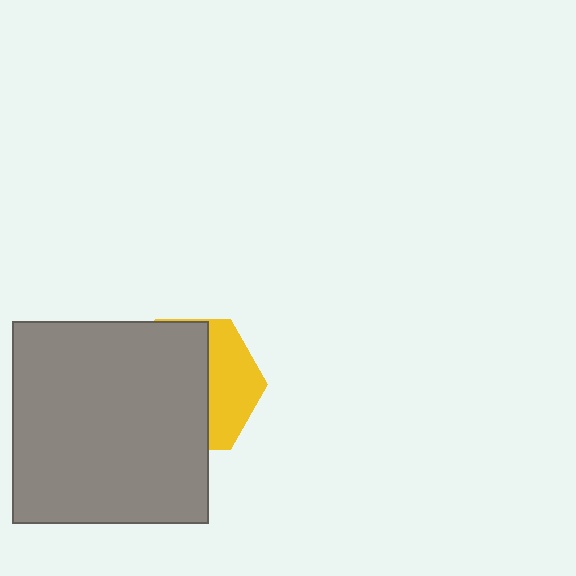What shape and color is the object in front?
The object in front is a gray rectangle.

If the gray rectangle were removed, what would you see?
You would see the complete yellow hexagon.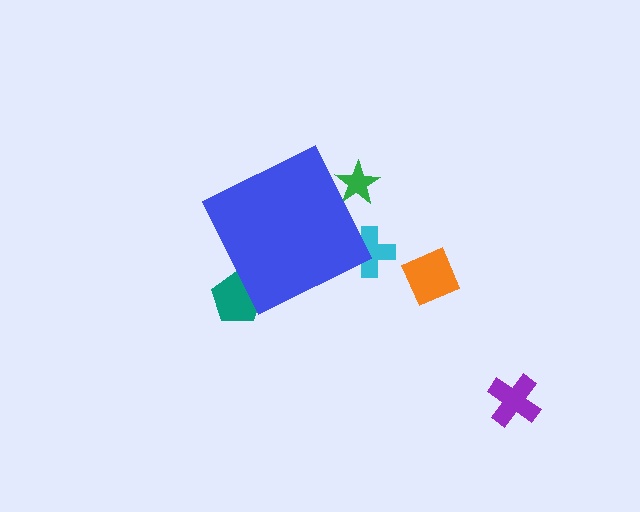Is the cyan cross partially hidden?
Yes, the cyan cross is partially hidden behind the blue diamond.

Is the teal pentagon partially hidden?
Yes, the teal pentagon is partially hidden behind the blue diamond.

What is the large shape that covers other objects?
A blue diamond.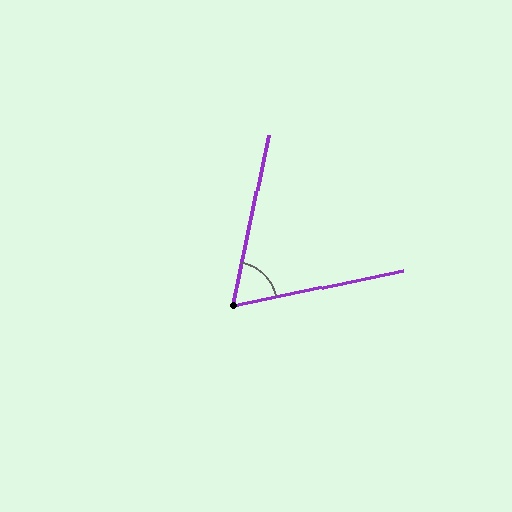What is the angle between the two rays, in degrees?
Approximately 66 degrees.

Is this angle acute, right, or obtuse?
It is acute.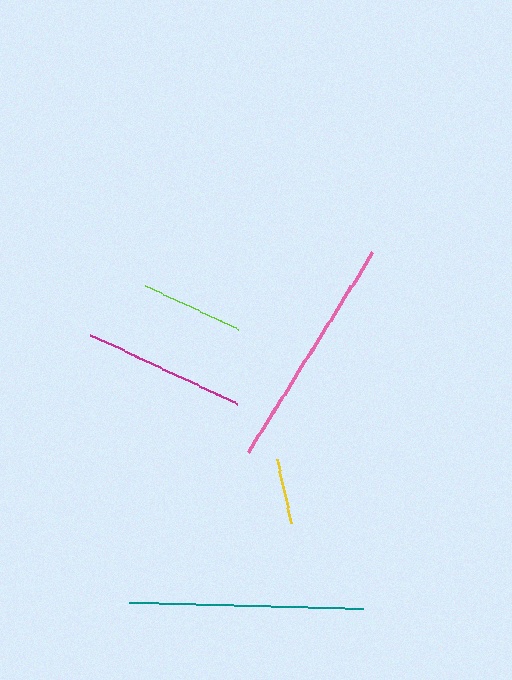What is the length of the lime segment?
The lime segment is approximately 102 pixels long.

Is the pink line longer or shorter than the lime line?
The pink line is longer than the lime line.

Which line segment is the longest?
The pink line is the longest at approximately 235 pixels.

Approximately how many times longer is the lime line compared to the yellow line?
The lime line is approximately 1.5 times the length of the yellow line.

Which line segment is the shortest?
The yellow line is the shortest at approximately 66 pixels.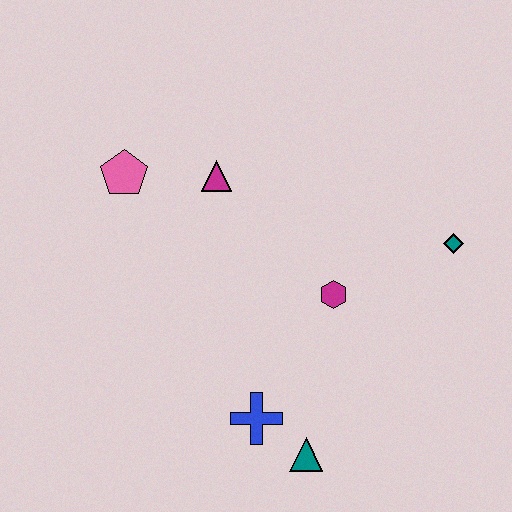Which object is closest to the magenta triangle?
The pink pentagon is closest to the magenta triangle.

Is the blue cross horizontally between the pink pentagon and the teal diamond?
Yes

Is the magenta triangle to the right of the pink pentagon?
Yes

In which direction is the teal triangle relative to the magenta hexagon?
The teal triangle is below the magenta hexagon.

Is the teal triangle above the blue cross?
No